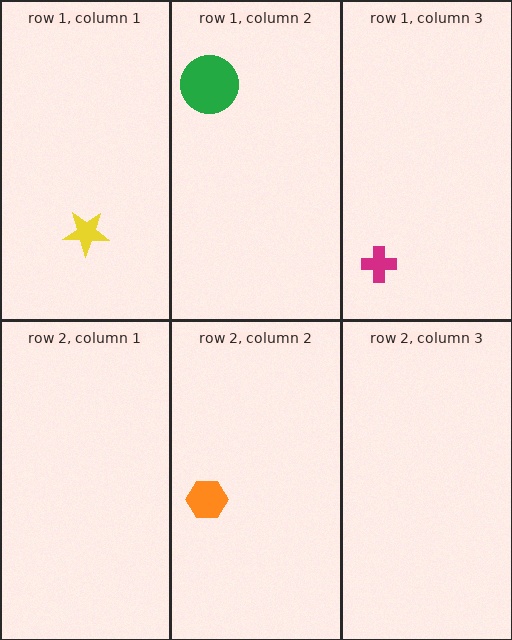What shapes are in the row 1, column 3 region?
The magenta cross.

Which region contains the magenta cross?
The row 1, column 3 region.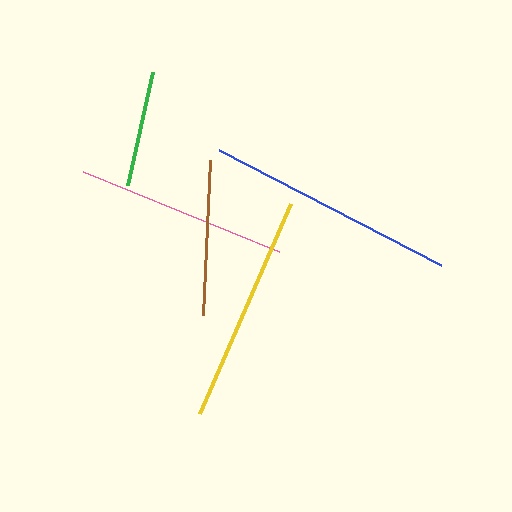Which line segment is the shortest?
The green line is the shortest at approximately 116 pixels.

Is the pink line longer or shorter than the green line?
The pink line is longer than the green line.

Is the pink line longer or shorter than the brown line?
The pink line is longer than the brown line.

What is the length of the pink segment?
The pink segment is approximately 212 pixels long.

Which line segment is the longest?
The blue line is the longest at approximately 250 pixels.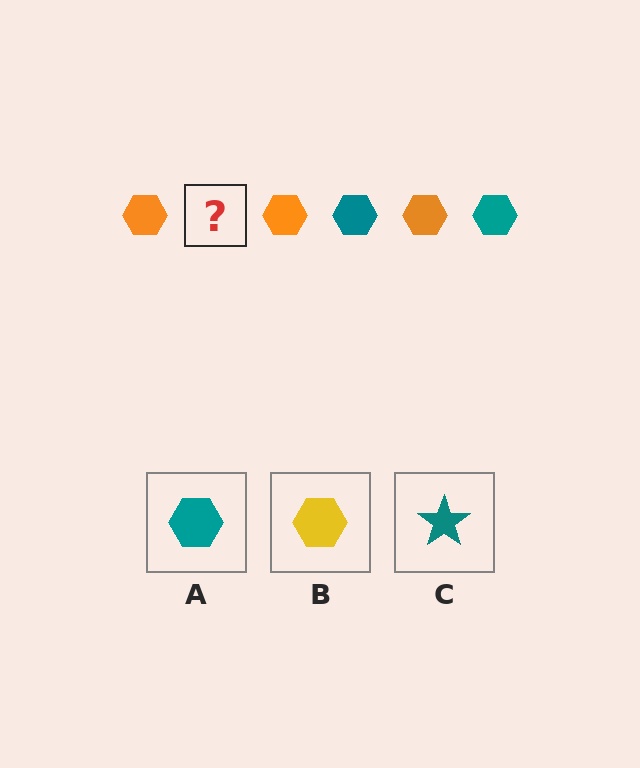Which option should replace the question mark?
Option A.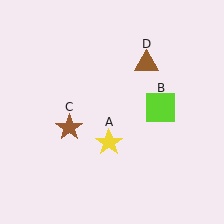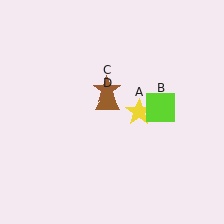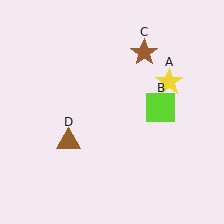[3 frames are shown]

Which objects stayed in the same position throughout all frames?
Lime square (object B) remained stationary.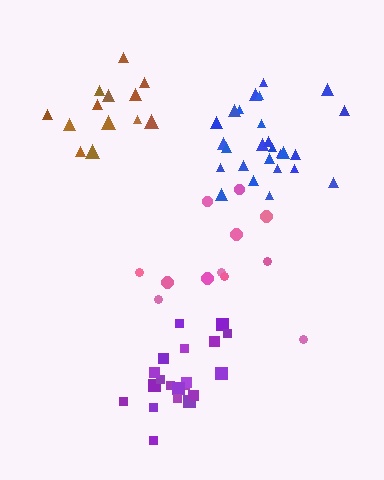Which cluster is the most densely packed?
Blue.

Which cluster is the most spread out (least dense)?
Pink.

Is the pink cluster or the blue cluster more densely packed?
Blue.